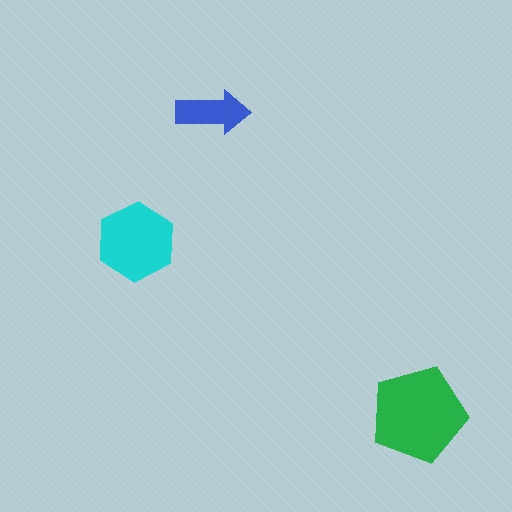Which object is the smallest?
The blue arrow.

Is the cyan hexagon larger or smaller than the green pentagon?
Smaller.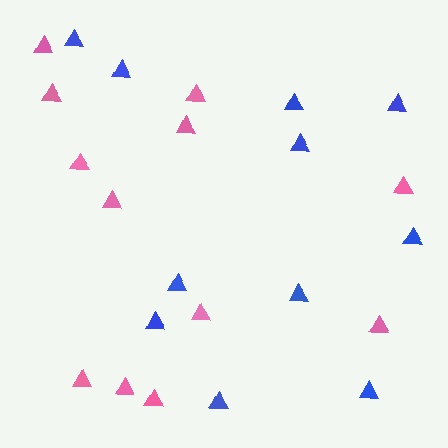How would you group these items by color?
There are 2 groups: one group of pink triangles (12) and one group of blue triangles (11).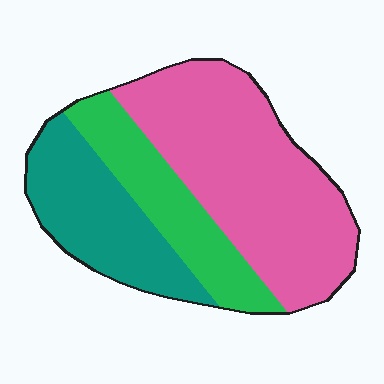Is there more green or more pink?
Pink.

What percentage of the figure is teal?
Teal covers 26% of the figure.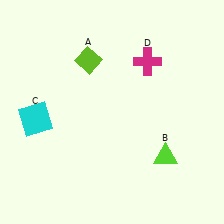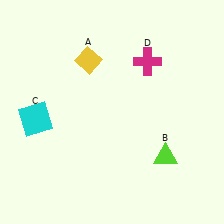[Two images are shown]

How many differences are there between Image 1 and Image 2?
There is 1 difference between the two images.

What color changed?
The diamond (A) changed from lime in Image 1 to yellow in Image 2.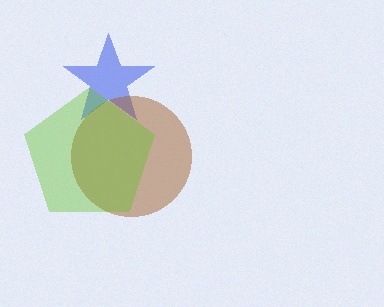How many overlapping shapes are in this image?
There are 3 overlapping shapes in the image.